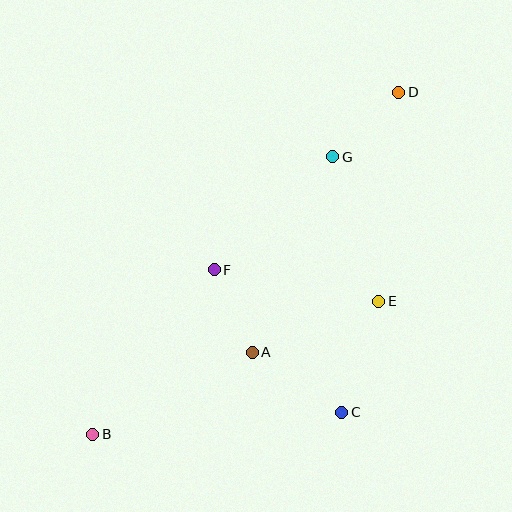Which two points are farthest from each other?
Points B and D are farthest from each other.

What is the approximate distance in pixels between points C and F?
The distance between C and F is approximately 191 pixels.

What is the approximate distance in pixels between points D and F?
The distance between D and F is approximately 256 pixels.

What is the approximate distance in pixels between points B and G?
The distance between B and G is approximately 367 pixels.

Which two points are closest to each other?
Points A and F are closest to each other.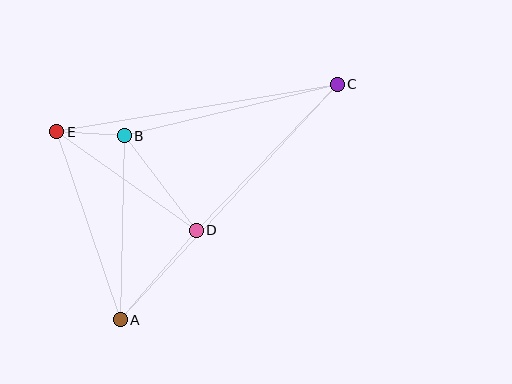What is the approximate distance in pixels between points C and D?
The distance between C and D is approximately 203 pixels.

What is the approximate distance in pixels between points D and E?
The distance between D and E is approximately 171 pixels.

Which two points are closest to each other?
Points B and E are closest to each other.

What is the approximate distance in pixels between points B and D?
The distance between B and D is approximately 119 pixels.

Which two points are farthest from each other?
Points A and C are farthest from each other.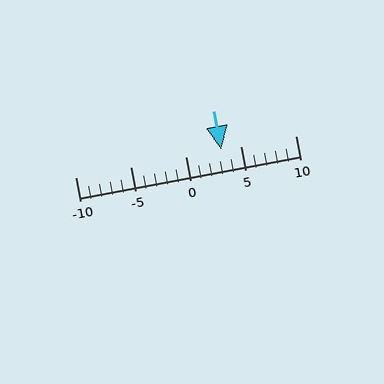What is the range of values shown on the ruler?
The ruler shows values from -10 to 10.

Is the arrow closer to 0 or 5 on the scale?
The arrow is closer to 5.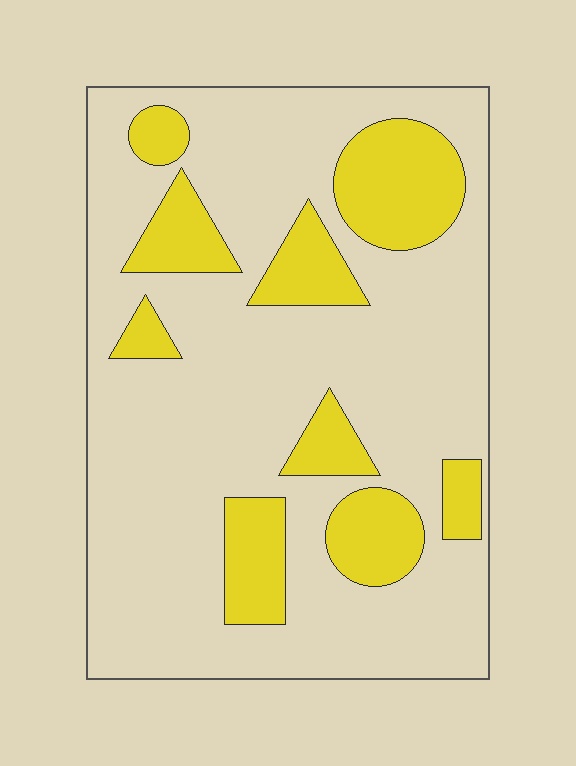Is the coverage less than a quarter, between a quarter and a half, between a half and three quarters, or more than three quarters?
Less than a quarter.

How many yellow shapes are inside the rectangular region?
9.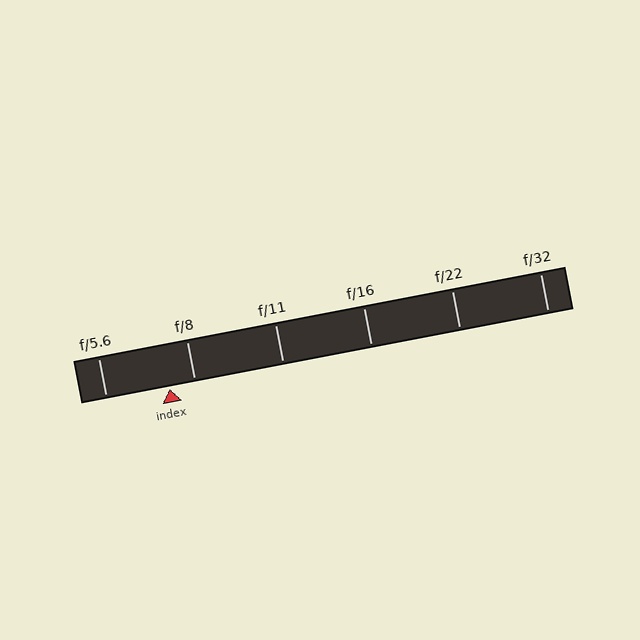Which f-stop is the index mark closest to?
The index mark is closest to f/8.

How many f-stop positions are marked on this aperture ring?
There are 6 f-stop positions marked.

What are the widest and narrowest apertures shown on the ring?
The widest aperture shown is f/5.6 and the narrowest is f/32.